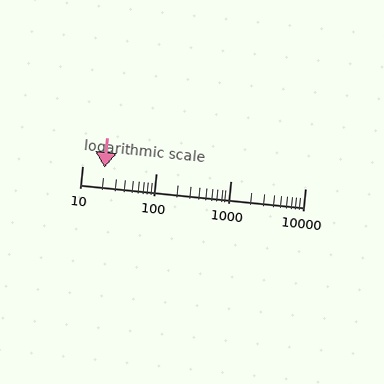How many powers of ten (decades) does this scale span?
The scale spans 3 decades, from 10 to 10000.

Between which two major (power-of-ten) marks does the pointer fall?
The pointer is between 10 and 100.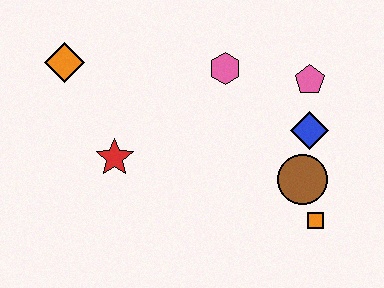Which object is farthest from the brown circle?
The orange diamond is farthest from the brown circle.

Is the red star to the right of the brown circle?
No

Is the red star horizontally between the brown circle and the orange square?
No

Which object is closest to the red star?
The orange diamond is closest to the red star.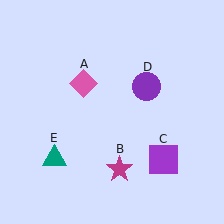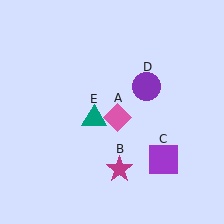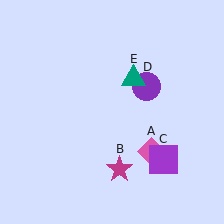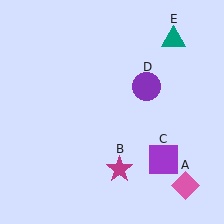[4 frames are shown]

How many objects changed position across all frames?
2 objects changed position: pink diamond (object A), teal triangle (object E).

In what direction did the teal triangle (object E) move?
The teal triangle (object E) moved up and to the right.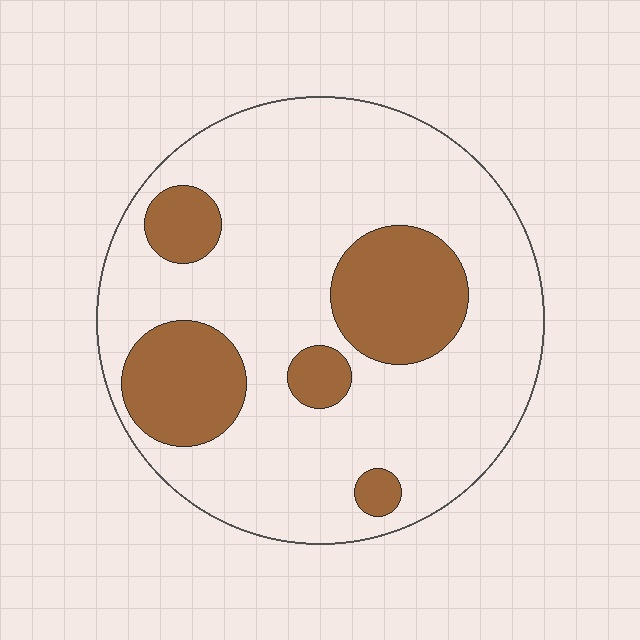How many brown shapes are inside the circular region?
5.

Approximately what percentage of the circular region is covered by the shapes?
Approximately 25%.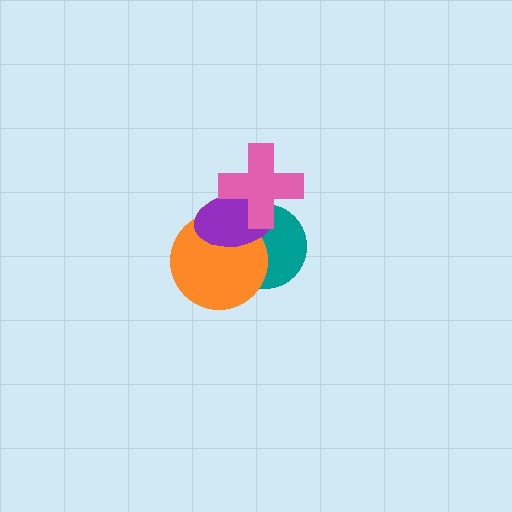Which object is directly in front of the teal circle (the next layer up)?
The orange circle is directly in front of the teal circle.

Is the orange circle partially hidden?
Yes, it is partially covered by another shape.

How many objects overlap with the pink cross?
2 objects overlap with the pink cross.